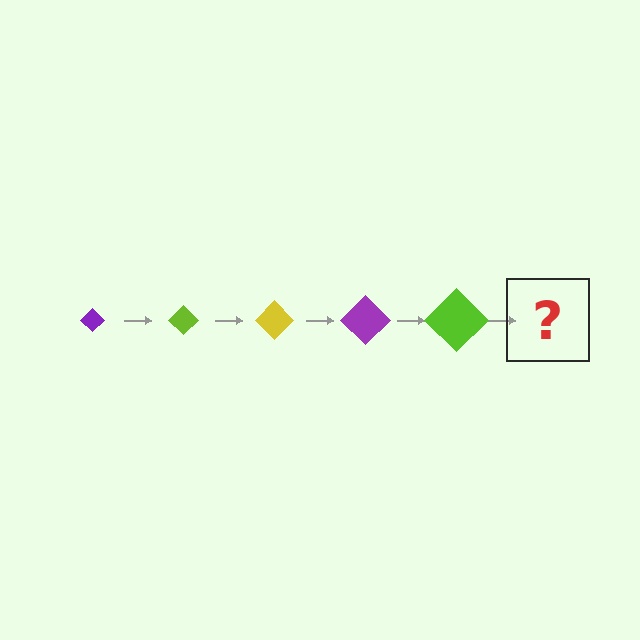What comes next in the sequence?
The next element should be a yellow diamond, larger than the previous one.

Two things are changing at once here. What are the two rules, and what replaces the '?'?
The two rules are that the diamond grows larger each step and the color cycles through purple, lime, and yellow. The '?' should be a yellow diamond, larger than the previous one.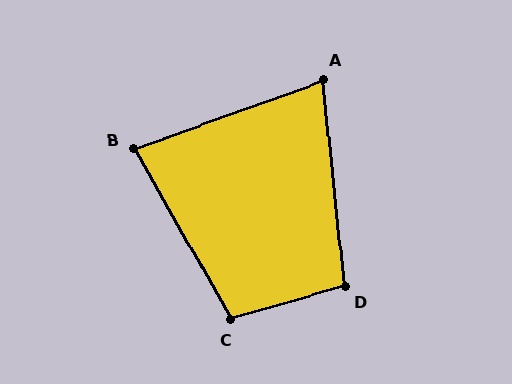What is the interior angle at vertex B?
Approximately 80 degrees (acute).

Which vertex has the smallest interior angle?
A, at approximately 76 degrees.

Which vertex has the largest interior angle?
C, at approximately 104 degrees.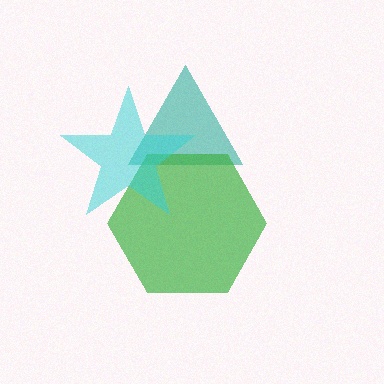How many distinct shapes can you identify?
There are 3 distinct shapes: a teal triangle, a green hexagon, a cyan star.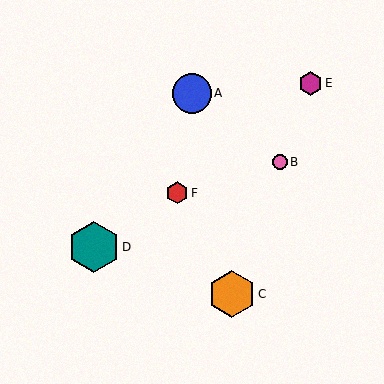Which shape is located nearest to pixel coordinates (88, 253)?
The teal hexagon (labeled D) at (94, 247) is nearest to that location.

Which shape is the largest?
The teal hexagon (labeled D) is the largest.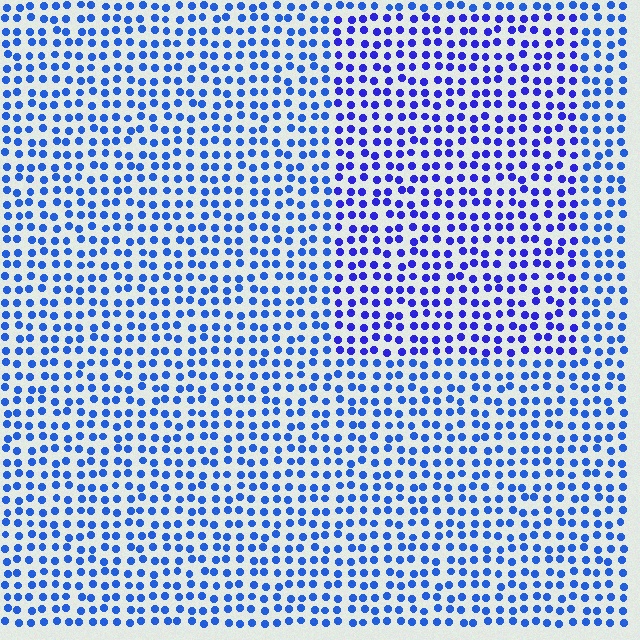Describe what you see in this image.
The image is filled with small blue elements in a uniform arrangement. A rectangle-shaped region is visible where the elements are tinted to a slightly different hue, forming a subtle color boundary.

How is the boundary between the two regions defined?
The boundary is defined purely by a slight shift in hue (about 23 degrees). Spacing, size, and orientation are identical on both sides.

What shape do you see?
I see a rectangle.